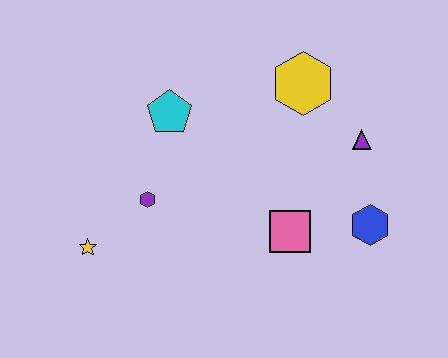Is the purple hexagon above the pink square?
Yes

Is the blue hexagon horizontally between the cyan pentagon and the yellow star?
No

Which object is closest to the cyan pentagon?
The purple hexagon is closest to the cyan pentagon.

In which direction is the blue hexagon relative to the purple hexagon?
The blue hexagon is to the right of the purple hexagon.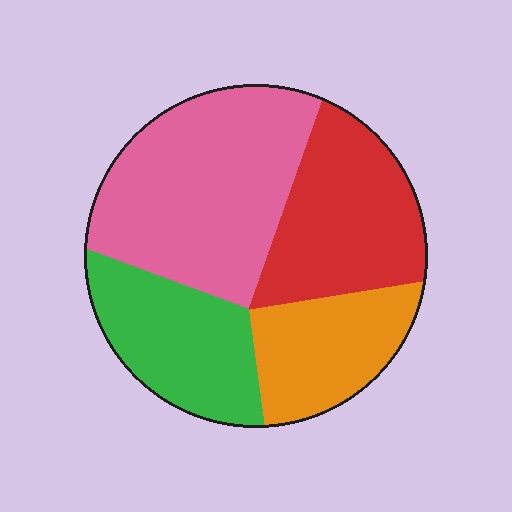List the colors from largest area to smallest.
From largest to smallest: pink, red, green, orange.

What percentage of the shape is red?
Red takes up about one quarter (1/4) of the shape.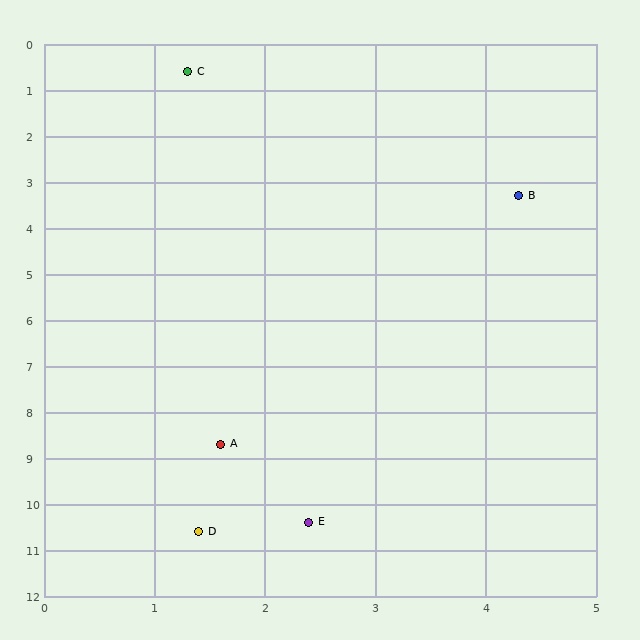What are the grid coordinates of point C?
Point C is at approximately (1.3, 0.6).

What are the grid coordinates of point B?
Point B is at approximately (4.3, 3.3).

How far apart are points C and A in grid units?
Points C and A are about 8.1 grid units apart.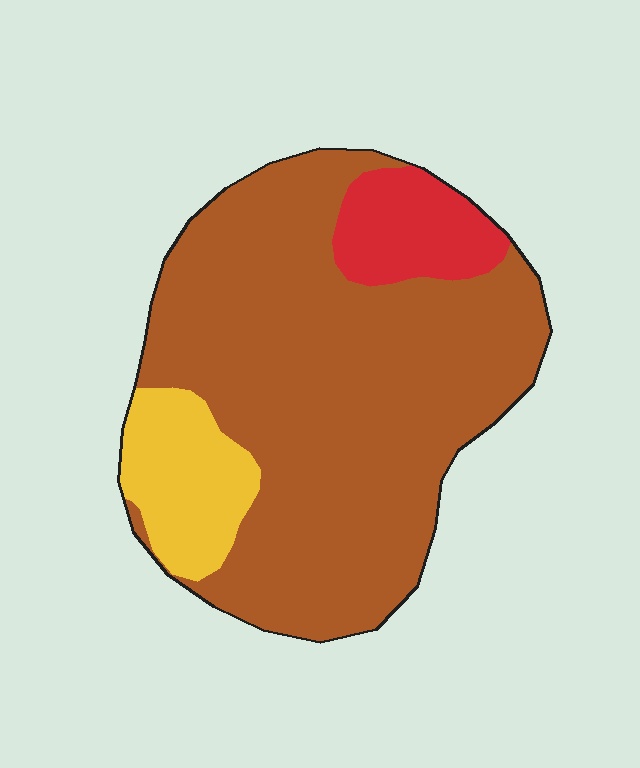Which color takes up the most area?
Brown, at roughly 75%.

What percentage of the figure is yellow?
Yellow covers 13% of the figure.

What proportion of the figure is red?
Red takes up less than a quarter of the figure.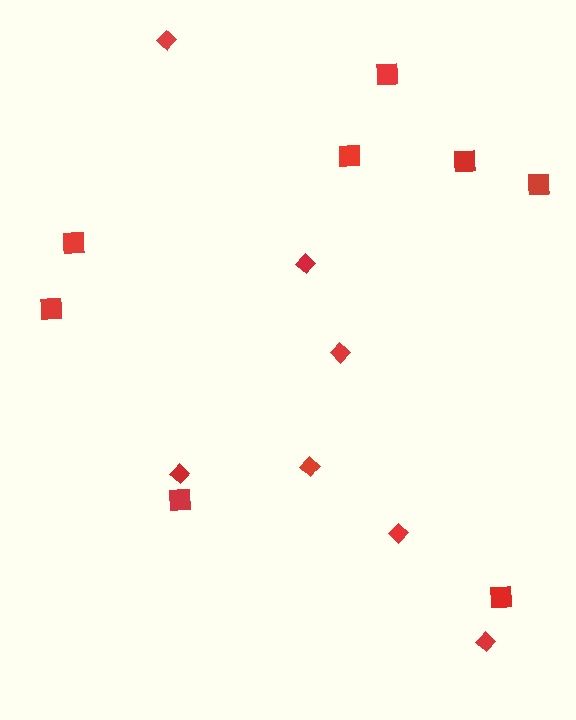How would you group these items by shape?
There are 2 groups: one group of squares (8) and one group of diamonds (7).